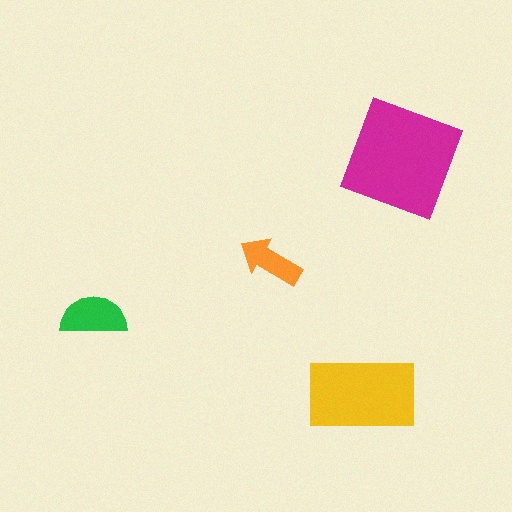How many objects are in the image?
There are 4 objects in the image.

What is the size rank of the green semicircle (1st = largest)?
3rd.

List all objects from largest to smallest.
The magenta square, the yellow rectangle, the green semicircle, the orange arrow.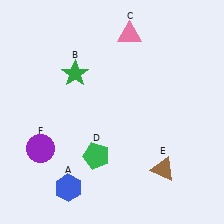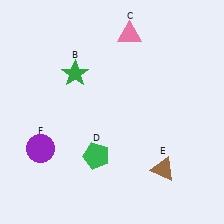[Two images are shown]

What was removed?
The blue hexagon (A) was removed in Image 2.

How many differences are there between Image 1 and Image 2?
There is 1 difference between the two images.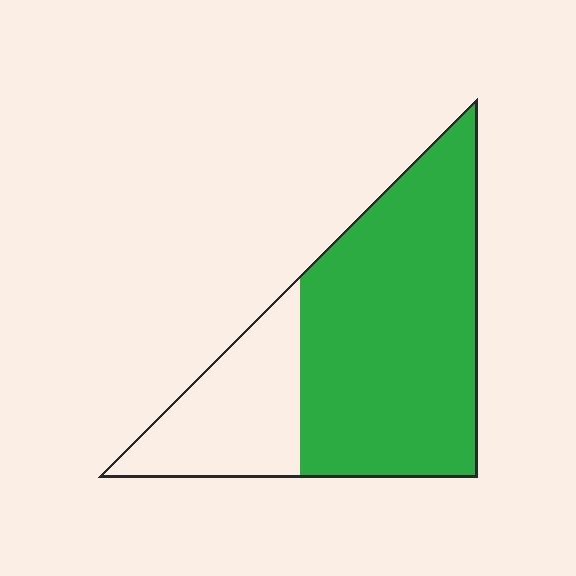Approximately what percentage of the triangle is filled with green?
Approximately 70%.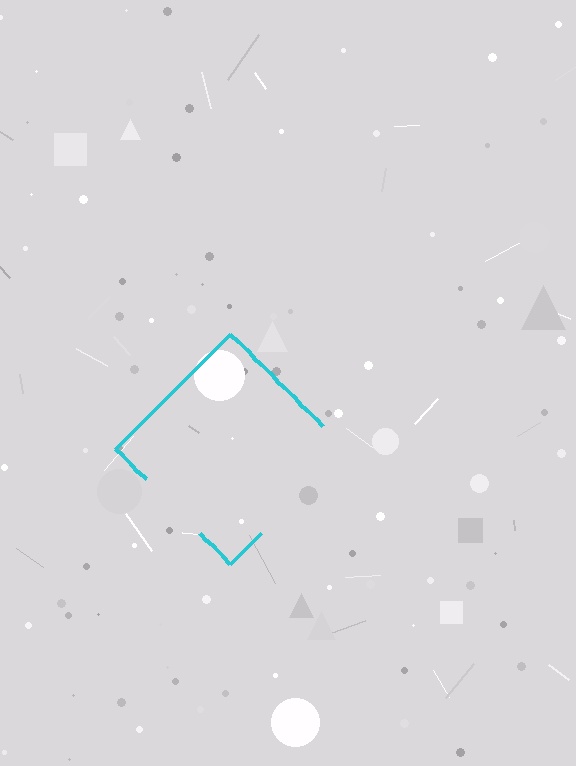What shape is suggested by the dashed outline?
The dashed outline suggests a diamond.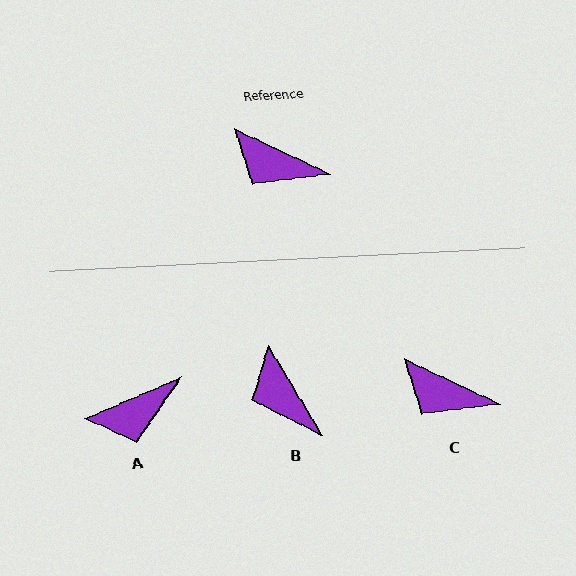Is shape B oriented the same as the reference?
No, it is off by about 34 degrees.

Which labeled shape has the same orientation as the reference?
C.